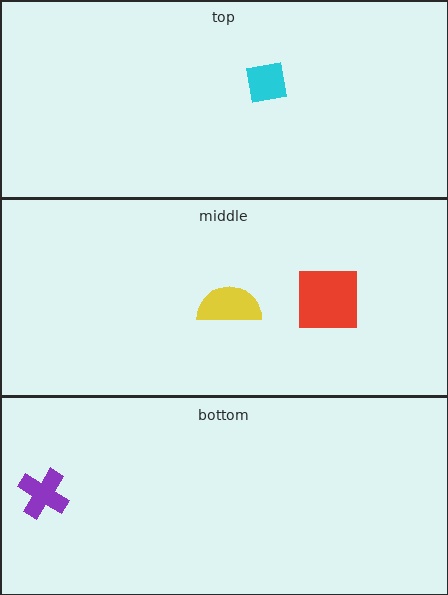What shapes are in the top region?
The cyan square.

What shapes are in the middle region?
The red square, the yellow semicircle.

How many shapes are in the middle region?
2.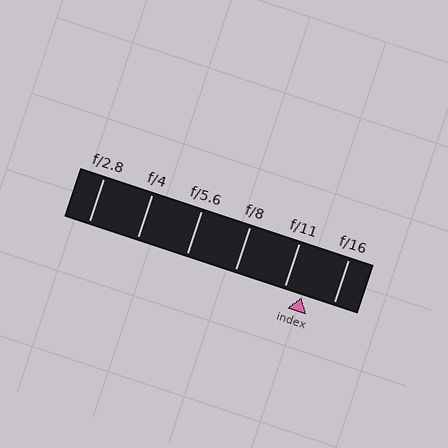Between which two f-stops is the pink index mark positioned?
The index mark is between f/11 and f/16.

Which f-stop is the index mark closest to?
The index mark is closest to f/11.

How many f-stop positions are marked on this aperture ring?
There are 6 f-stop positions marked.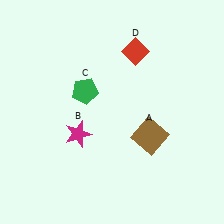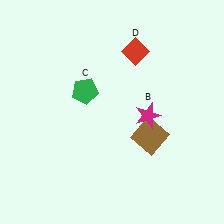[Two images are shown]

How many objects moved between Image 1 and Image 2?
1 object moved between the two images.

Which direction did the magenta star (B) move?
The magenta star (B) moved right.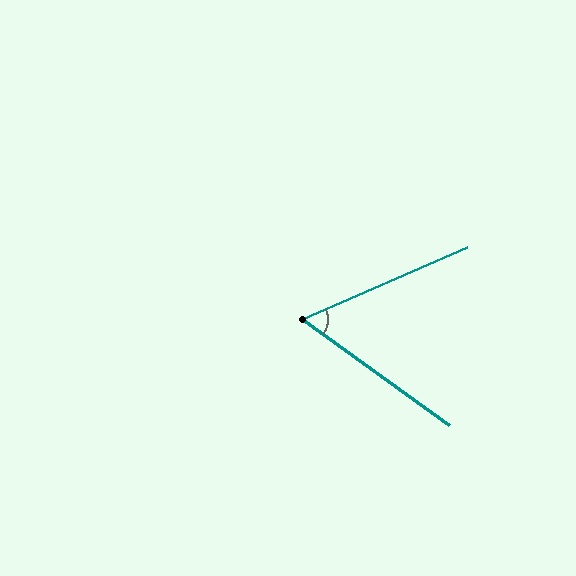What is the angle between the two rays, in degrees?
Approximately 59 degrees.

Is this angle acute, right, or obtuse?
It is acute.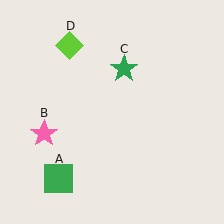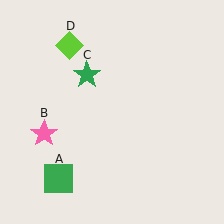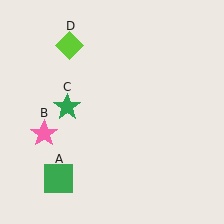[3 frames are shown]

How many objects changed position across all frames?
1 object changed position: green star (object C).